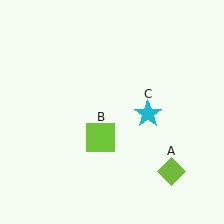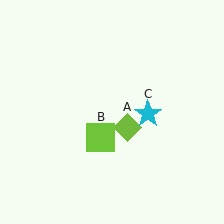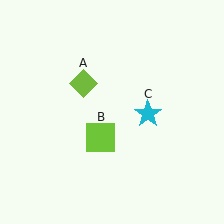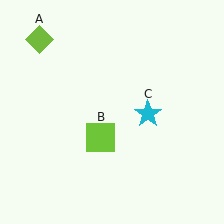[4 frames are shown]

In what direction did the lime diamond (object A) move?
The lime diamond (object A) moved up and to the left.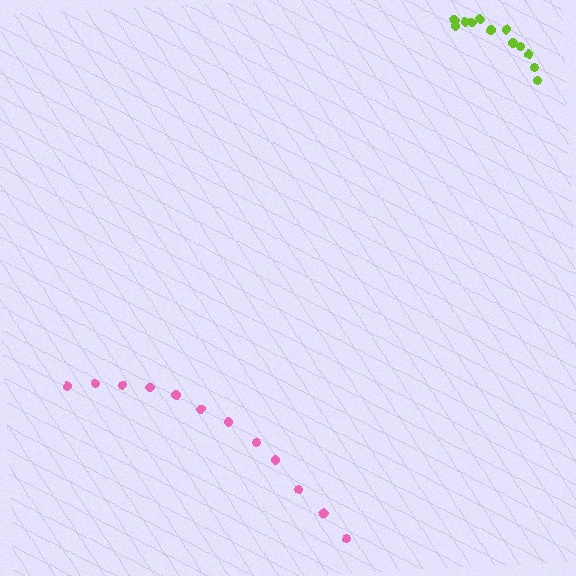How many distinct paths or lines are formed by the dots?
There are 2 distinct paths.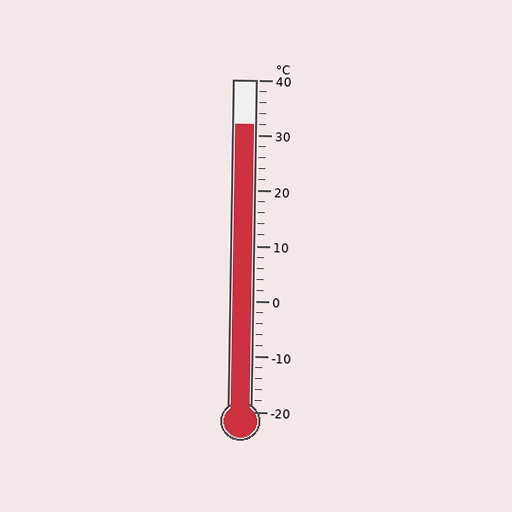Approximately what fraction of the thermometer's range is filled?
The thermometer is filled to approximately 85% of its range.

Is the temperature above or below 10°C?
The temperature is above 10°C.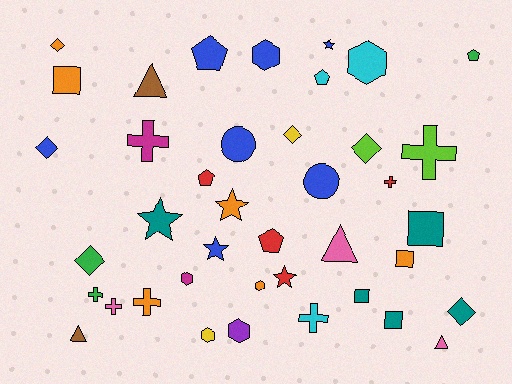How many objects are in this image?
There are 40 objects.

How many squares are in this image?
There are 5 squares.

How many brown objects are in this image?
There are 2 brown objects.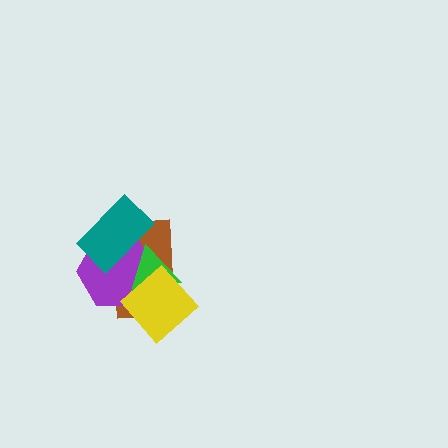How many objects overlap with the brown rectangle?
4 objects overlap with the brown rectangle.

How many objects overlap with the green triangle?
4 objects overlap with the green triangle.